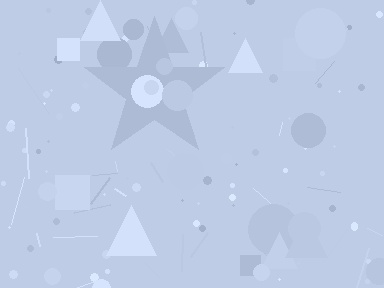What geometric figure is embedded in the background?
A star is embedded in the background.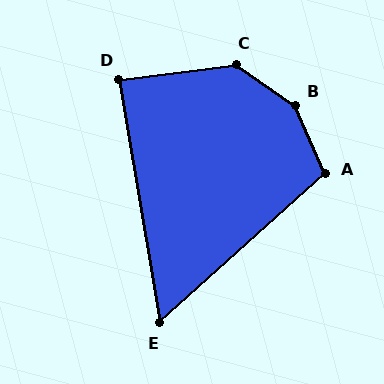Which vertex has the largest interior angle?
B, at approximately 149 degrees.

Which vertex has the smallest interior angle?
E, at approximately 58 degrees.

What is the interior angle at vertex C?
Approximately 138 degrees (obtuse).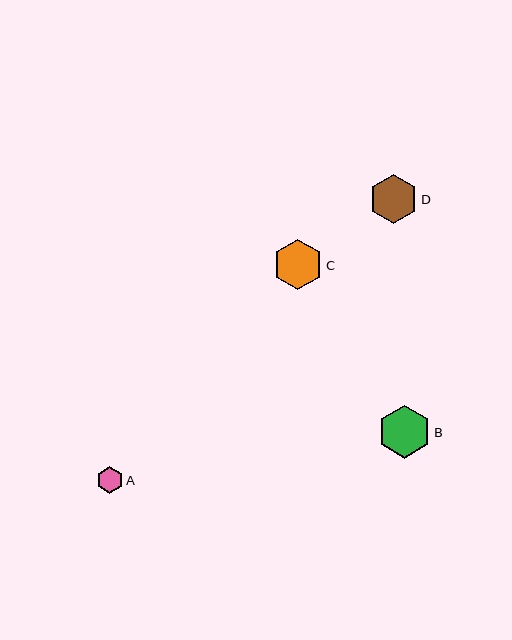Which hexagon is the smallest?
Hexagon A is the smallest with a size of approximately 27 pixels.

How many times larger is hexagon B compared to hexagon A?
Hexagon B is approximately 2.0 times the size of hexagon A.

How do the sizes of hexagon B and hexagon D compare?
Hexagon B and hexagon D are approximately the same size.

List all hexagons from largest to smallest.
From largest to smallest: B, C, D, A.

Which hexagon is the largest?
Hexagon B is the largest with a size of approximately 53 pixels.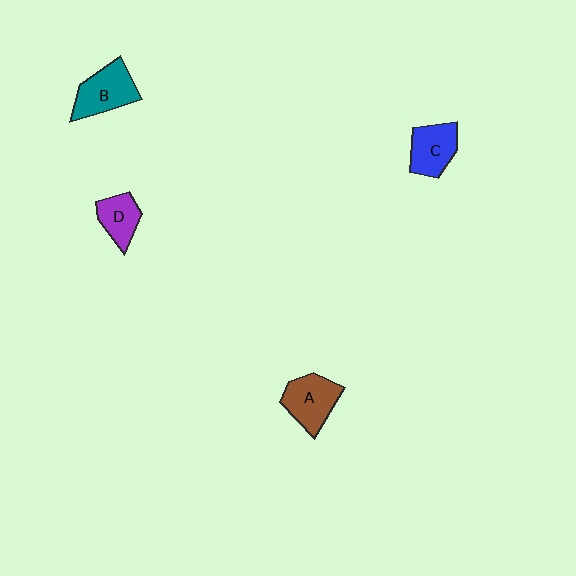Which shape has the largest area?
Shape B (teal).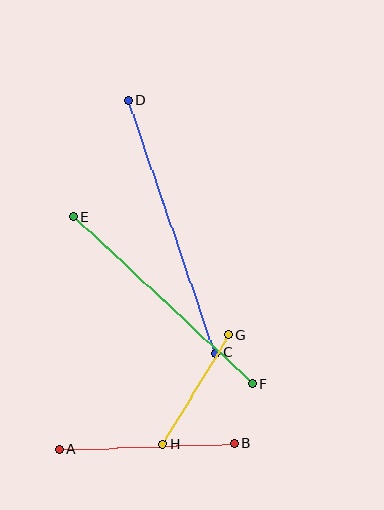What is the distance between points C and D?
The distance is approximately 267 pixels.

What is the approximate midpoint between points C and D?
The midpoint is at approximately (172, 227) pixels.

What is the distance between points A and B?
The distance is approximately 175 pixels.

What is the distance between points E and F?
The distance is approximately 245 pixels.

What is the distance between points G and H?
The distance is approximately 127 pixels.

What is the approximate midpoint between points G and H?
The midpoint is at approximately (196, 390) pixels.